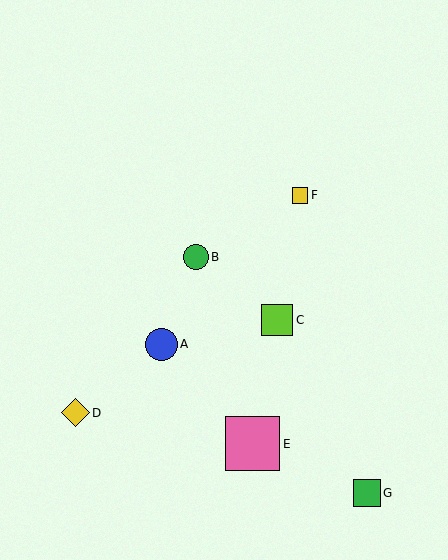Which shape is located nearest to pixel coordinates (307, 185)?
The yellow square (labeled F) at (300, 195) is nearest to that location.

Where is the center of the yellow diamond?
The center of the yellow diamond is at (75, 413).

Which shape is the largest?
The pink square (labeled E) is the largest.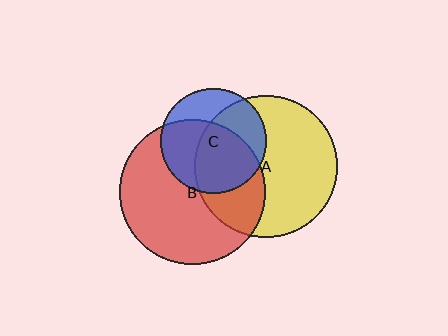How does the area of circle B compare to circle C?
Approximately 1.9 times.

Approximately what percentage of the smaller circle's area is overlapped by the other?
Approximately 65%.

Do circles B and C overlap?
Yes.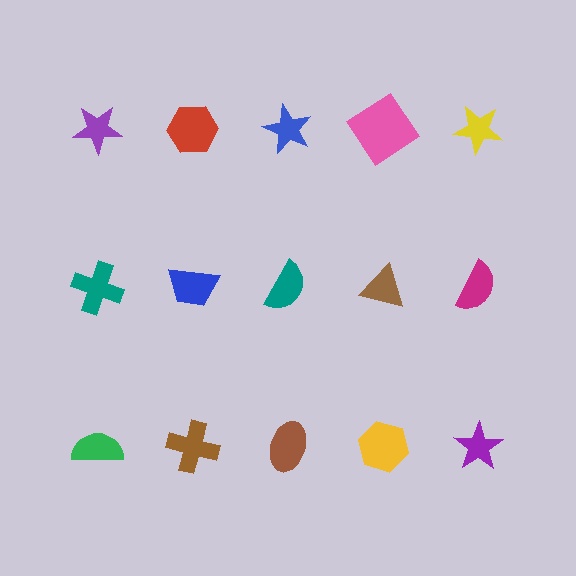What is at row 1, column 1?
A purple star.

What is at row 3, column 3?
A brown ellipse.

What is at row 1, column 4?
A pink diamond.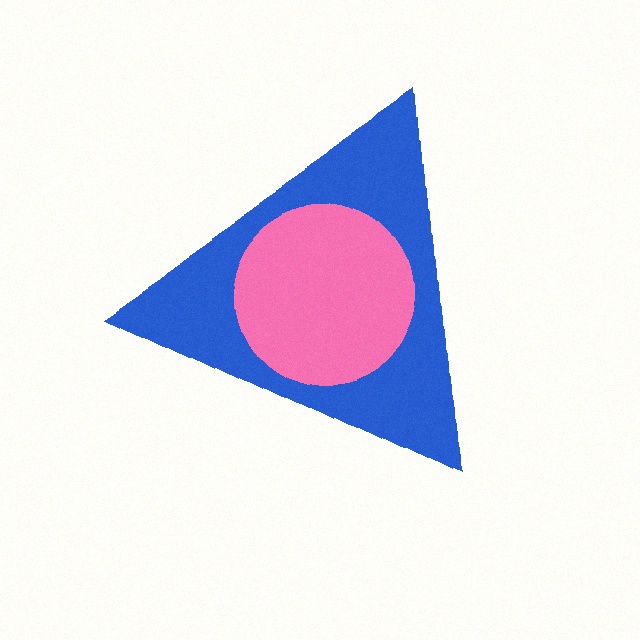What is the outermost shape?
The blue triangle.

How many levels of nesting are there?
2.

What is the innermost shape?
The pink circle.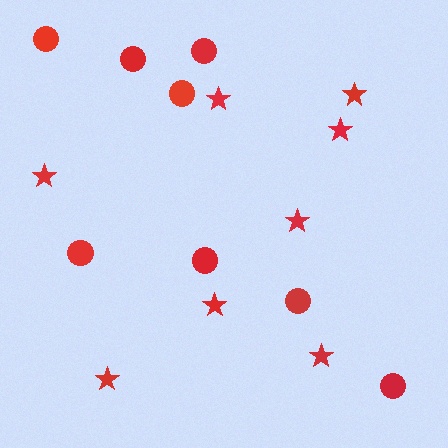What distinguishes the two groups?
There are 2 groups: one group of stars (8) and one group of circles (8).